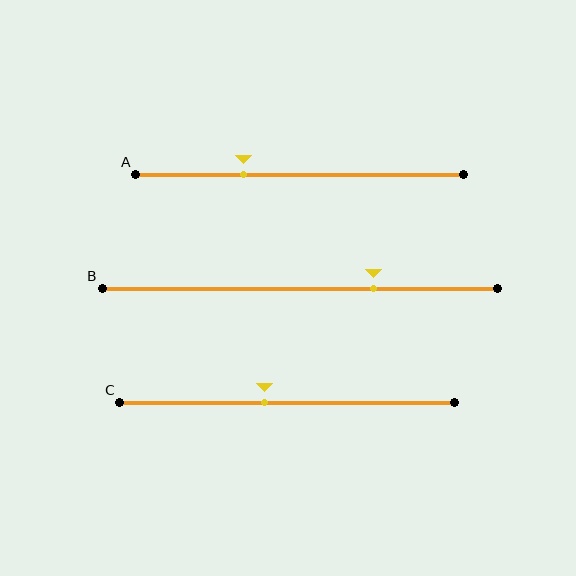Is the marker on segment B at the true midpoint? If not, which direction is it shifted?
No, the marker on segment B is shifted to the right by about 19% of the segment length.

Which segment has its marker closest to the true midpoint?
Segment C has its marker closest to the true midpoint.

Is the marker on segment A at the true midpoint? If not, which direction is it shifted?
No, the marker on segment A is shifted to the left by about 17% of the segment length.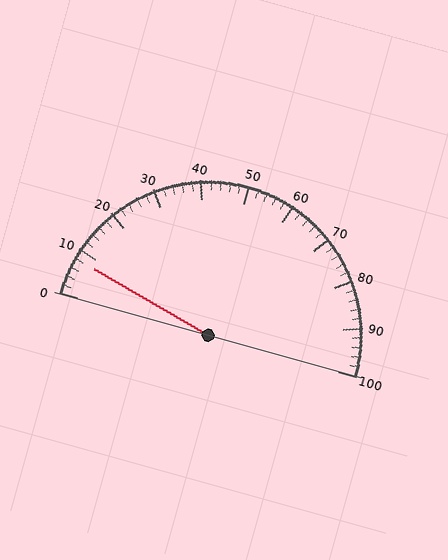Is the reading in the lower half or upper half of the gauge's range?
The reading is in the lower half of the range (0 to 100).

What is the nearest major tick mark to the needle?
The nearest major tick mark is 10.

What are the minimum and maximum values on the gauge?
The gauge ranges from 0 to 100.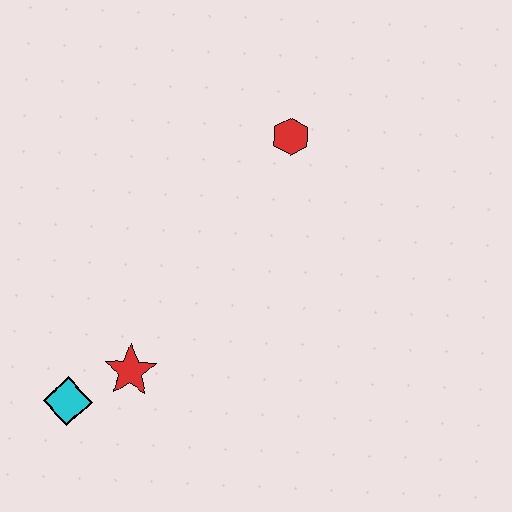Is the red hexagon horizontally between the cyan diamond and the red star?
No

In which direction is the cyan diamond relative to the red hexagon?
The cyan diamond is below the red hexagon.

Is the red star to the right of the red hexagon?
No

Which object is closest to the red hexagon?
The red star is closest to the red hexagon.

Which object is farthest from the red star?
The red hexagon is farthest from the red star.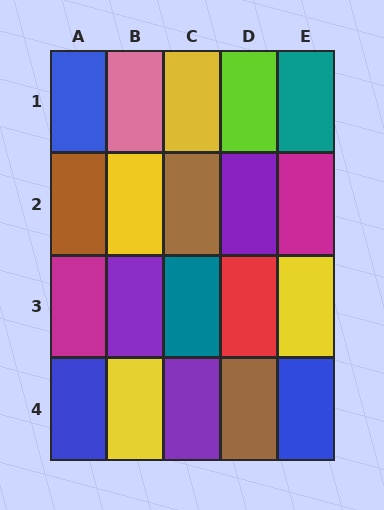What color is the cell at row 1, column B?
Pink.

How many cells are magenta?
2 cells are magenta.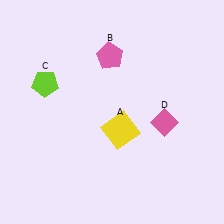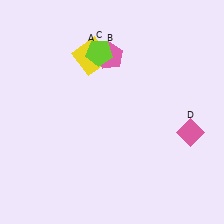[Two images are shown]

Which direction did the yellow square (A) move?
The yellow square (A) moved up.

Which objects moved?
The objects that moved are: the yellow square (A), the lime pentagon (C), the pink diamond (D).